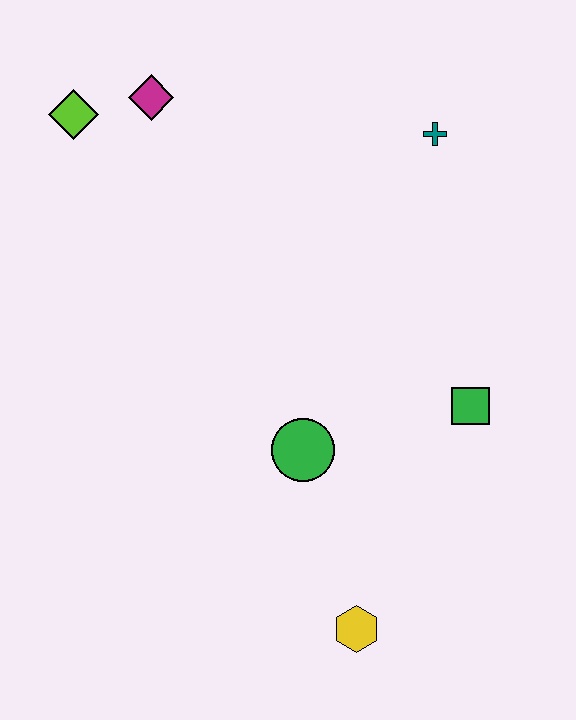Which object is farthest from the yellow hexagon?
The lime diamond is farthest from the yellow hexagon.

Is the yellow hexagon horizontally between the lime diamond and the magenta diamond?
No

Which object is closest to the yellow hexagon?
The green circle is closest to the yellow hexagon.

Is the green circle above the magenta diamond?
No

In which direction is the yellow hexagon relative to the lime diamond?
The yellow hexagon is below the lime diamond.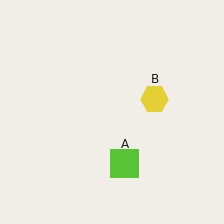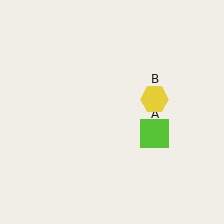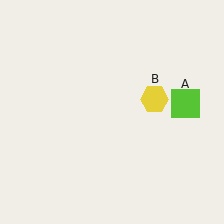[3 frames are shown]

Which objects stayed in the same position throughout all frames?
Yellow hexagon (object B) remained stationary.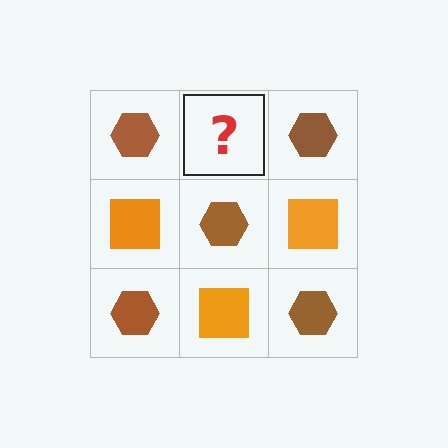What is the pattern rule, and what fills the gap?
The rule is that it alternates brown hexagon and orange square in a checkerboard pattern. The gap should be filled with an orange square.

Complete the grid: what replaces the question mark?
The question mark should be replaced with an orange square.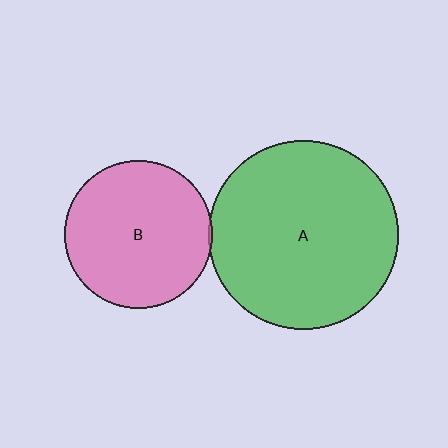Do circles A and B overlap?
Yes.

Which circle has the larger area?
Circle A (green).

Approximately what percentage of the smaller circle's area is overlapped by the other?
Approximately 5%.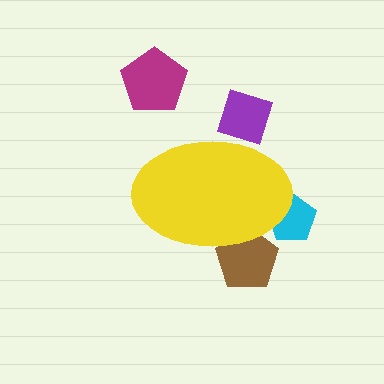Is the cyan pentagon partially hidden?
Yes, the cyan pentagon is partially hidden behind the yellow ellipse.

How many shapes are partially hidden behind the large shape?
3 shapes are partially hidden.